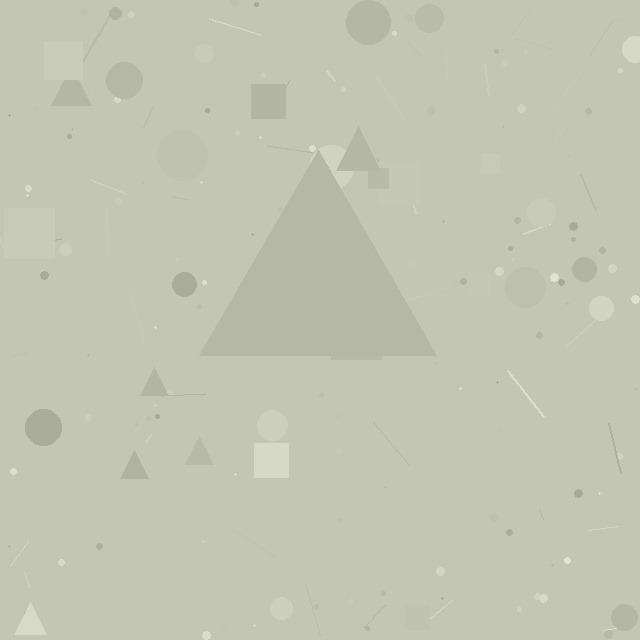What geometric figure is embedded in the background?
A triangle is embedded in the background.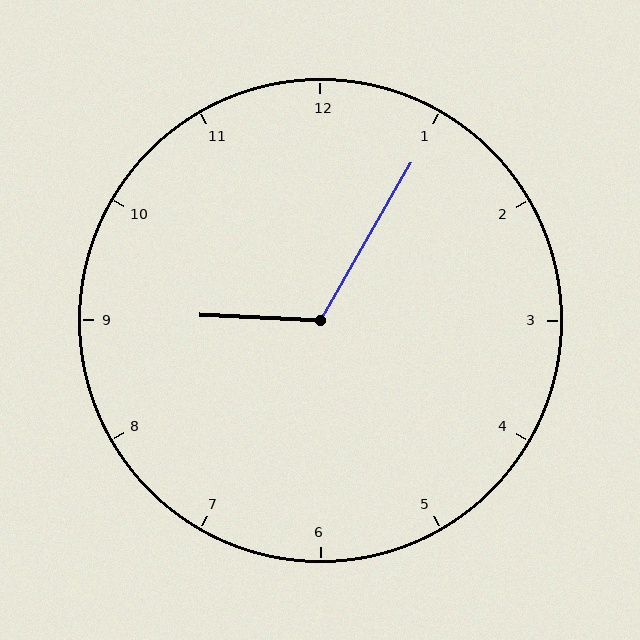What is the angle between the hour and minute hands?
Approximately 118 degrees.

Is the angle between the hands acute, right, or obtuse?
It is obtuse.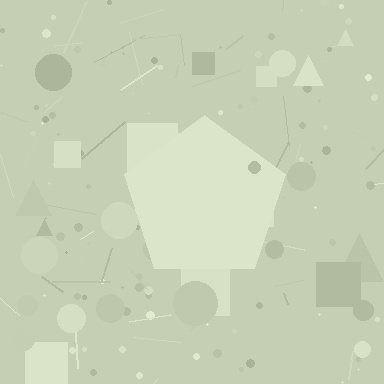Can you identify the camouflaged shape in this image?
The camouflaged shape is a pentagon.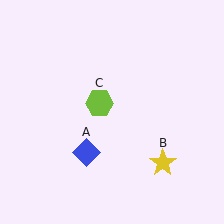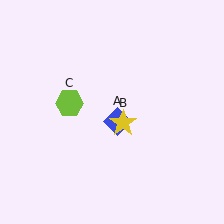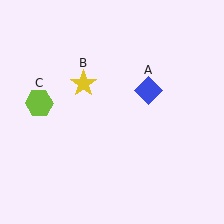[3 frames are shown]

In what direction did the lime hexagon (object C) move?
The lime hexagon (object C) moved left.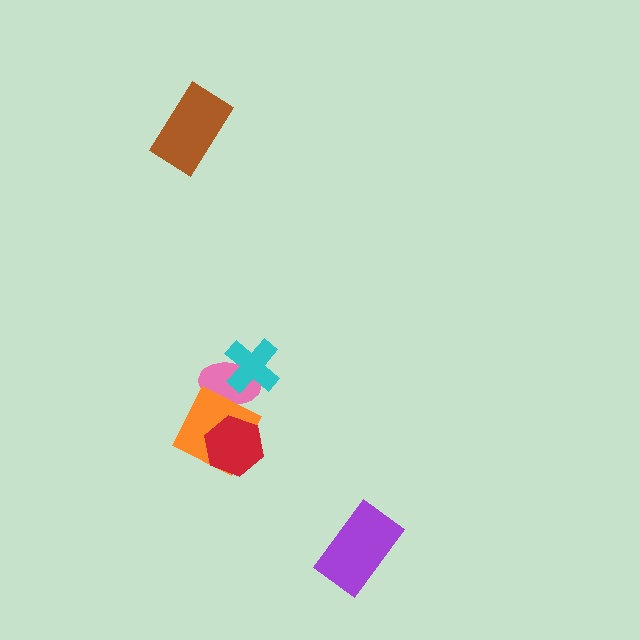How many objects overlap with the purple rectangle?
0 objects overlap with the purple rectangle.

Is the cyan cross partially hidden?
No, no other shape covers it.